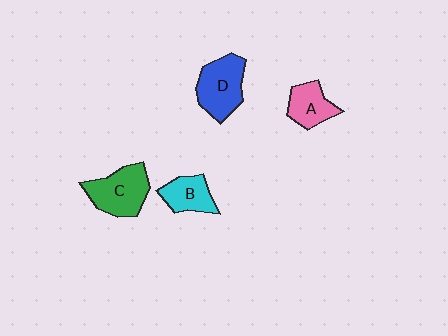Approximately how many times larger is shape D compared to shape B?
Approximately 1.5 times.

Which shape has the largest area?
Shape C (green).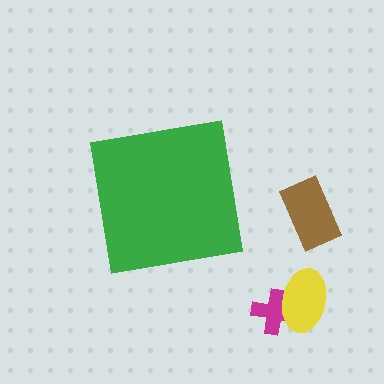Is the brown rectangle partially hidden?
No, the brown rectangle is fully visible.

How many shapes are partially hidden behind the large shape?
0 shapes are partially hidden.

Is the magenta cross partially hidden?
No, the magenta cross is fully visible.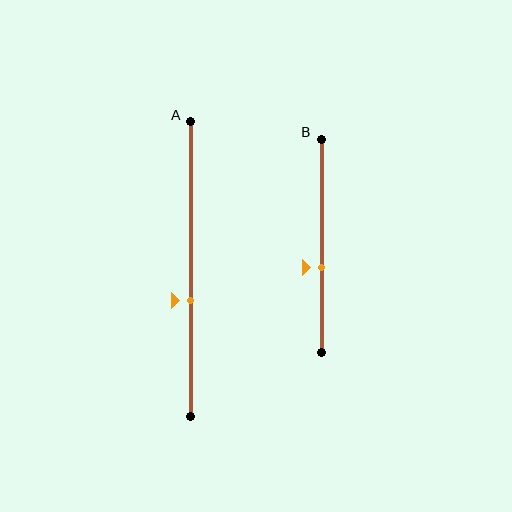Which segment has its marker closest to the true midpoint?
Segment B has its marker closest to the true midpoint.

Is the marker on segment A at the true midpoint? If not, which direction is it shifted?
No, the marker on segment A is shifted downward by about 11% of the segment length.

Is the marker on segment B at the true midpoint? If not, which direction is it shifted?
No, the marker on segment B is shifted downward by about 10% of the segment length.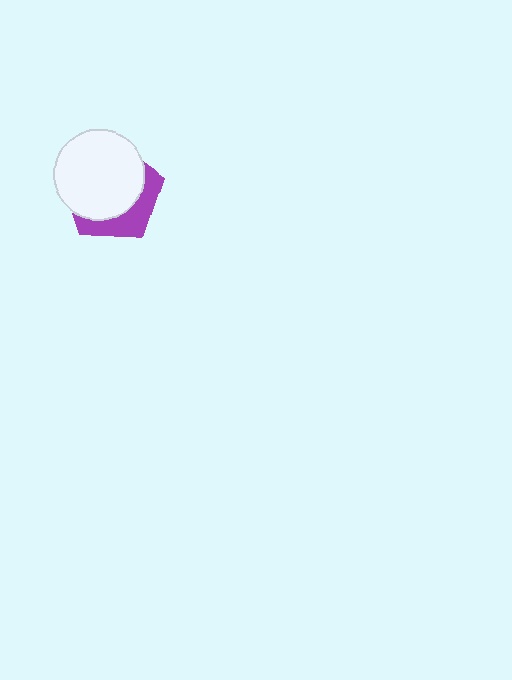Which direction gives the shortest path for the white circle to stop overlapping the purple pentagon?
Moving toward the upper-left gives the shortest separation.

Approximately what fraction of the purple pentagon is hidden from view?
Roughly 67% of the purple pentagon is hidden behind the white circle.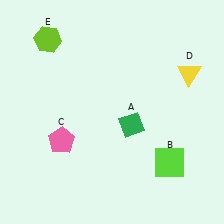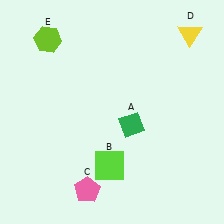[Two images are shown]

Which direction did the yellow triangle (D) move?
The yellow triangle (D) moved up.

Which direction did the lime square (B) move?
The lime square (B) moved left.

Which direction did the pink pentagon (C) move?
The pink pentagon (C) moved down.